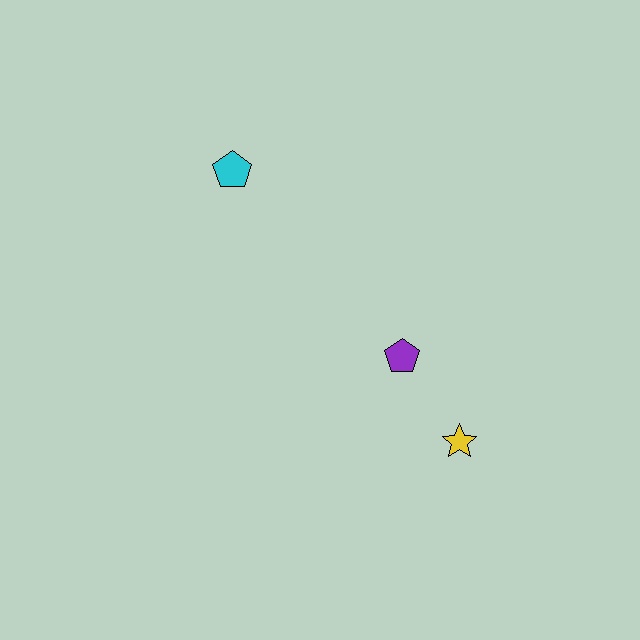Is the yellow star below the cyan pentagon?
Yes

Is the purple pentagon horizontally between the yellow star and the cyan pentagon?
Yes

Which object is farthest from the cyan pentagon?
The yellow star is farthest from the cyan pentagon.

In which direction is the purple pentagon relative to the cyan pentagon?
The purple pentagon is below the cyan pentagon.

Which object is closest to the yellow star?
The purple pentagon is closest to the yellow star.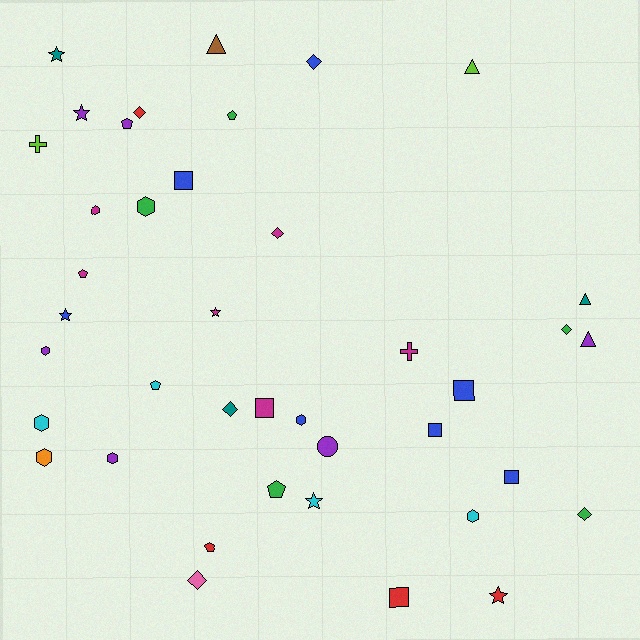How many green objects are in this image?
There are 5 green objects.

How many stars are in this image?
There are 6 stars.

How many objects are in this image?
There are 40 objects.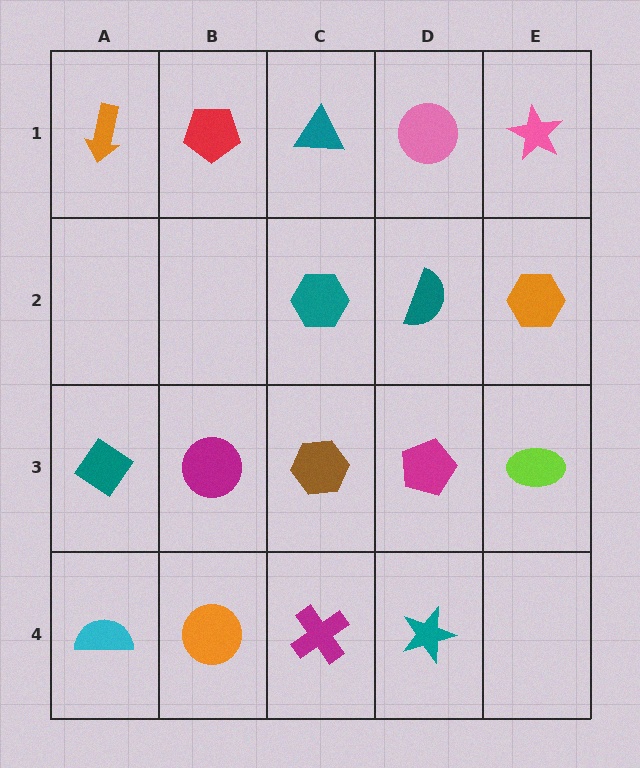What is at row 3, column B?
A magenta circle.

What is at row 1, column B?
A red pentagon.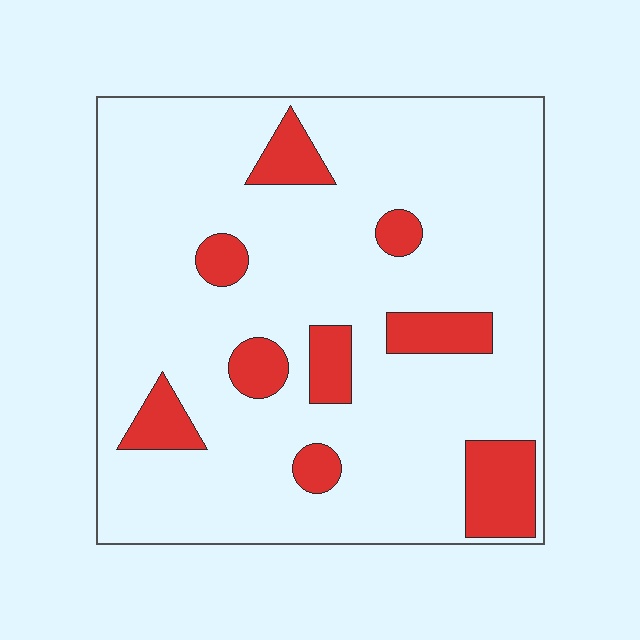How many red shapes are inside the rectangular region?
9.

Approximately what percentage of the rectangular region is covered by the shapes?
Approximately 15%.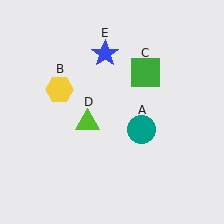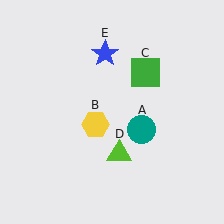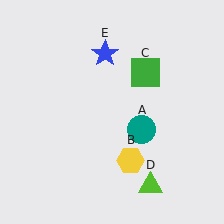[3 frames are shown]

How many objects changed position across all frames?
2 objects changed position: yellow hexagon (object B), lime triangle (object D).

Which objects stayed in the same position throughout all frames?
Teal circle (object A) and green square (object C) and blue star (object E) remained stationary.